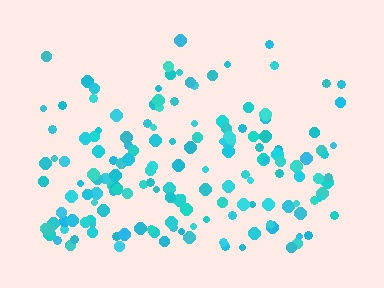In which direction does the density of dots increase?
From top to bottom, with the bottom side densest.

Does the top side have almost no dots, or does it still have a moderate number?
Still a moderate number, just noticeably fewer than the bottom.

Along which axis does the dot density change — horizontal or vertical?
Vertical.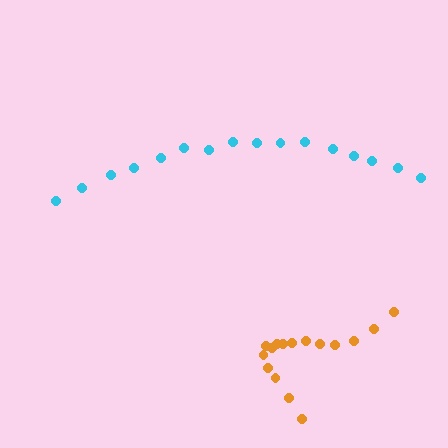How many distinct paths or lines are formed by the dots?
There are 2 distinct paths.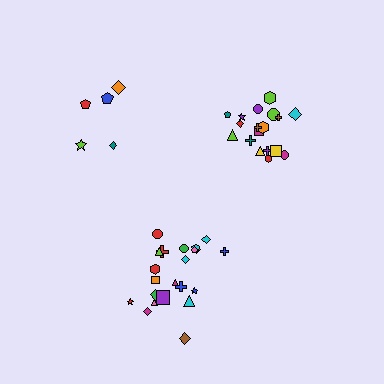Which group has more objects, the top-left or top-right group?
The top-right group.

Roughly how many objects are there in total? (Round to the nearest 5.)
Roughly 45 objects in total.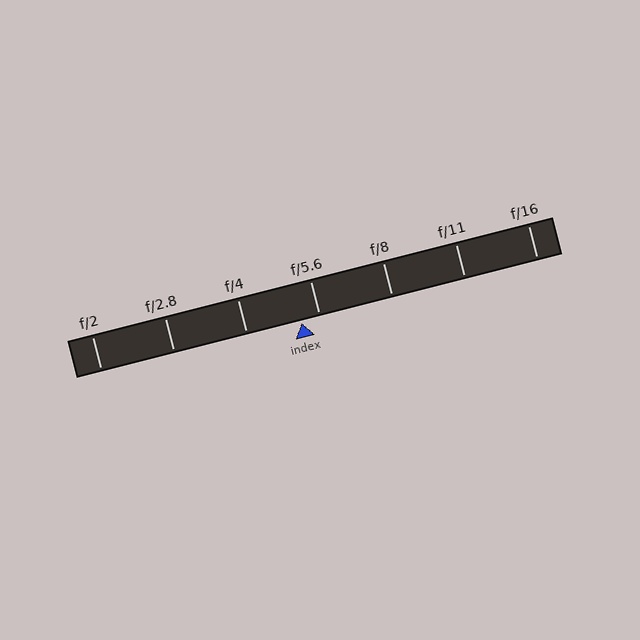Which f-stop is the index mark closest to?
The index mark is closest to f/5.6.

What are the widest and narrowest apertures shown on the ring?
The widest aperture shown is f/2 and the narrowest is f/16.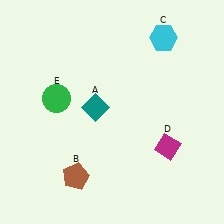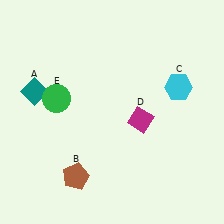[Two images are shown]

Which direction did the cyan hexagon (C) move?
The cyan hexagon (C) moved down.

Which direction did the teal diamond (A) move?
The teal diamond (A) moved left.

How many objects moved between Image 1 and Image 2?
3 objects moved between the two images.